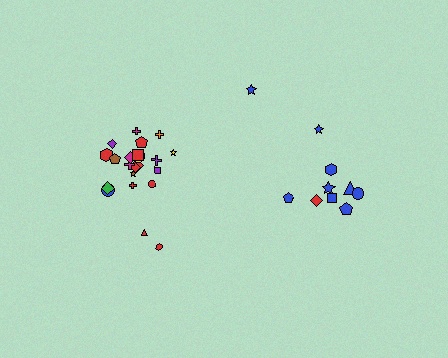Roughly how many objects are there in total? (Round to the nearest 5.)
Roughly 30 objects in total.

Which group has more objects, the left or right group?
The left group.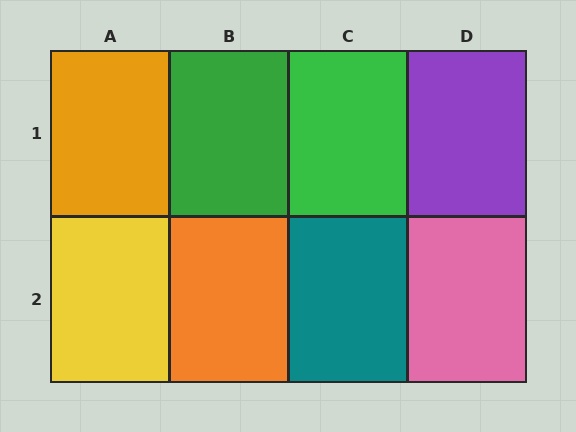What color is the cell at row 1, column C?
Green.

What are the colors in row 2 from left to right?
Yellow, orange, teal, pink.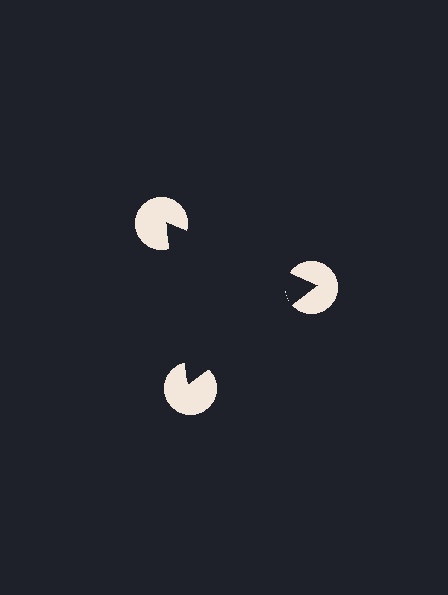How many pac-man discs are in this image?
There are 3 — one at each vertex of the illusory triangle.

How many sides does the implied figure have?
3 sides.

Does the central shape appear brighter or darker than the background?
It typically appears slightly darker than the background, even though no actual brightness change is drawn.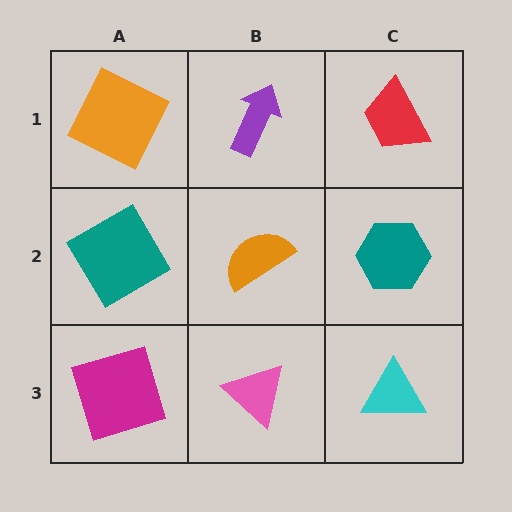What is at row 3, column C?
A cyan triangle.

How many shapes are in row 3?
3 shapes.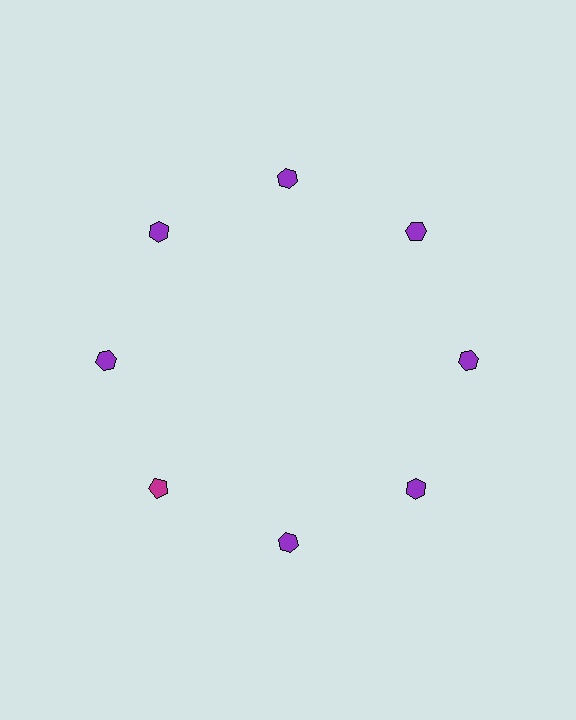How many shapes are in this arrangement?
There are 8 shapes arranged in a ring pattern.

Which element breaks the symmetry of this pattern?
The magenta pentagon at roughly the 8 o'clock position breaks the symmetry. All other shapes are purple hexagons.